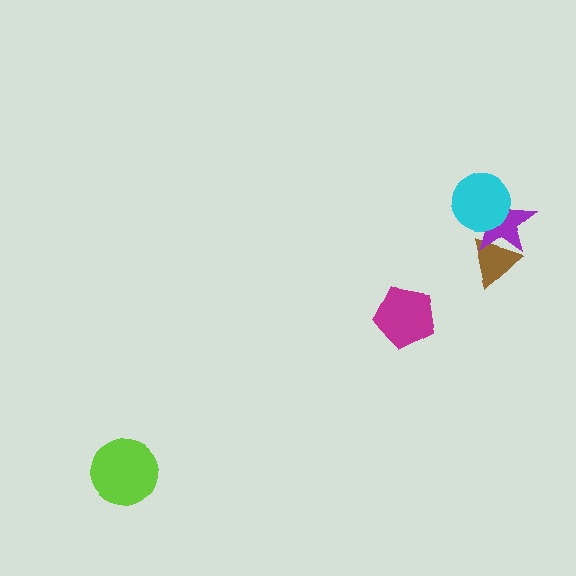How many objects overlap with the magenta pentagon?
0 objects overlap with the magenta pentagon.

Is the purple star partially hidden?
Yes, it is partially covered by another shape.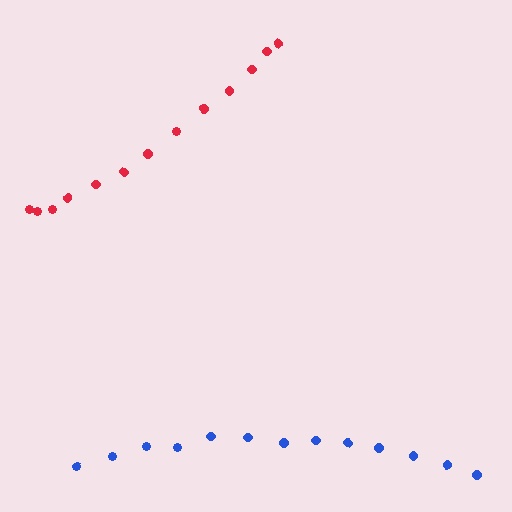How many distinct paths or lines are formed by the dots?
There are 2 distinct paths.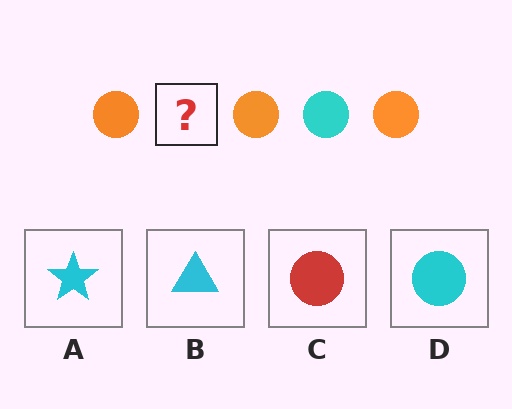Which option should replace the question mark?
Option D.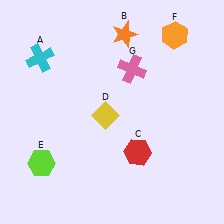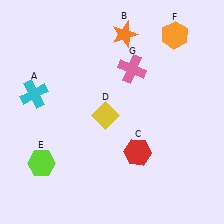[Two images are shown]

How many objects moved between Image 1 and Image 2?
1 object moved between the two images.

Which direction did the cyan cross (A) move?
The cyan cross (A) moved down.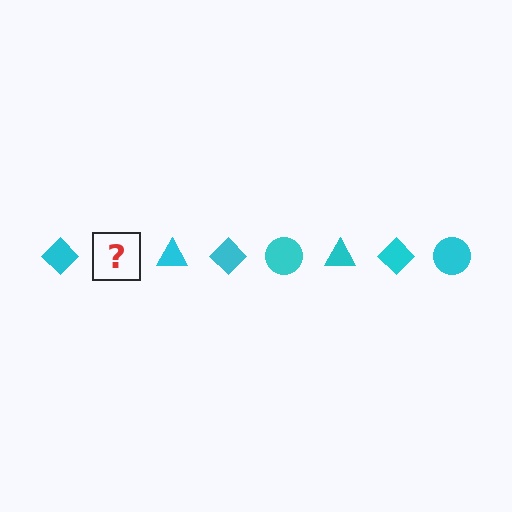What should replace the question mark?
The question mark should be replaced with a cyan circle.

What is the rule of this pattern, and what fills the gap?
The rule is that the pattern cycles through diamond, circle, triangle shapes in cyan. The gap should be filled with a cyan circle.